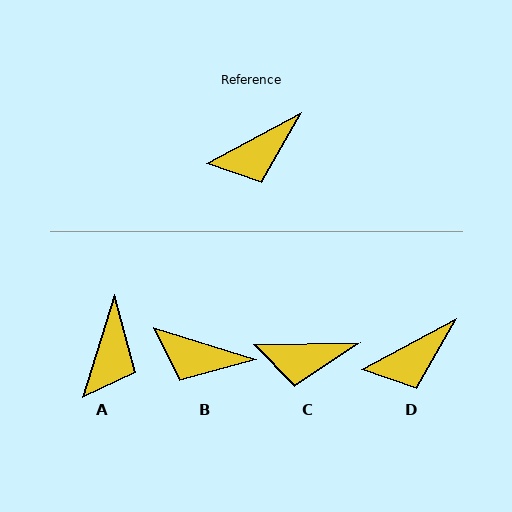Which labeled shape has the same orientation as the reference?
D.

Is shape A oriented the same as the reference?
No, it is off by about 44 degrees.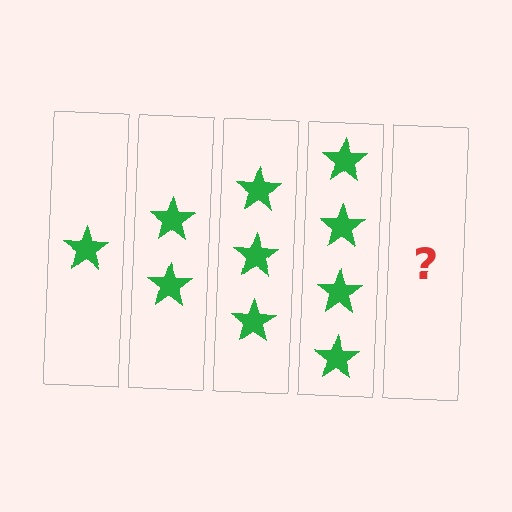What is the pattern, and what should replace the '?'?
The pattern is that each step adds one more star. The '?' should be 5 stars.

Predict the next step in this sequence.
The next step is 5 stars.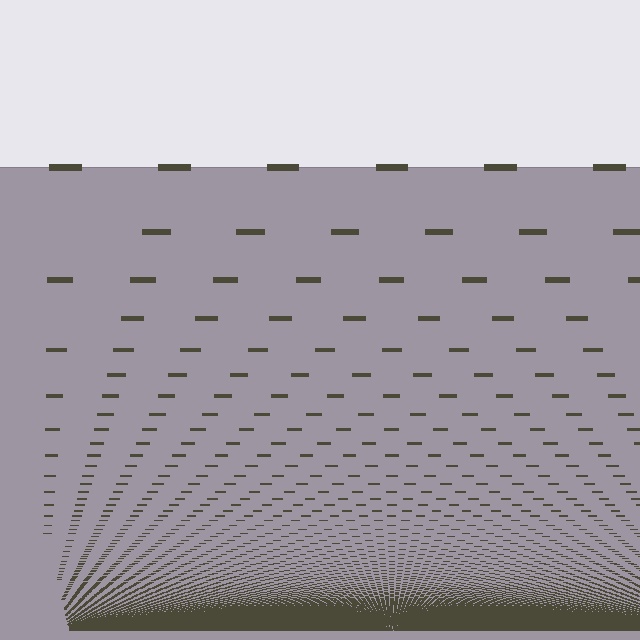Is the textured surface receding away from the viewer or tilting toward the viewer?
The surface appears to tilt toward the viewer. Texture elements get larger and sparser toward the top.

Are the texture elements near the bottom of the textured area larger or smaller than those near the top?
Smaller. The gradient is inverted — elements near the bottom are smaller and denser.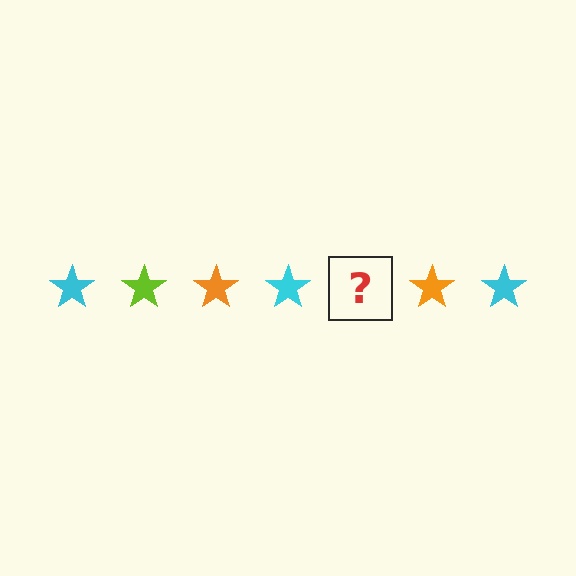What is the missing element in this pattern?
The missing element is a lime star.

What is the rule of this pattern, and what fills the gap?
The rule is that the pattern cycles through cyan, lime, orange stars. The gap should be filled with a lime star.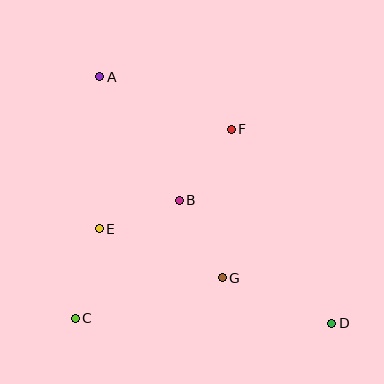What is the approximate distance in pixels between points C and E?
The distance between C and E is approximately 93 pixels.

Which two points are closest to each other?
Points B and E are closest to each other.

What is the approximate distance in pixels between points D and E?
The distance between D and E is approximately 251 pixels.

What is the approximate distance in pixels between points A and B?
The distance between A and B is approximately 147 pixels.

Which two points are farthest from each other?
Points A and D are farthest from each other.